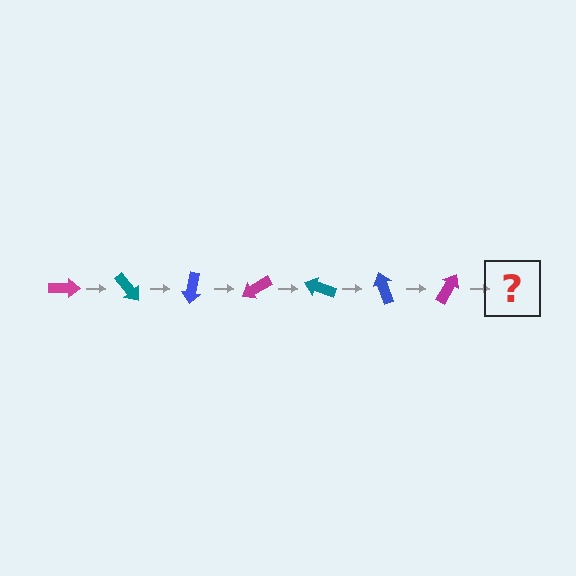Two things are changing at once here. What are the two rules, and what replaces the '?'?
The two rules are that it rotates 50 degrees each step and the color cycles through magenta, teal, and blue. The '?' should be a teal arrow, rotated 350 degrees from the start.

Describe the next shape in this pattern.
It should be a teal arrow, rotated 350 degrees from the start.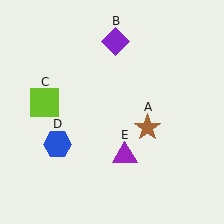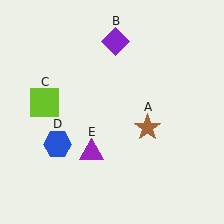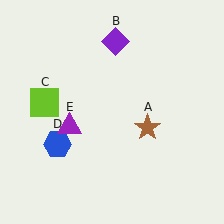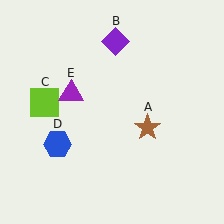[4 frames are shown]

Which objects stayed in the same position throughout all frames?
Brown star (object A) and purple diamond (object B) and lime square (object C) and blue hexagon (object D) remained stationary.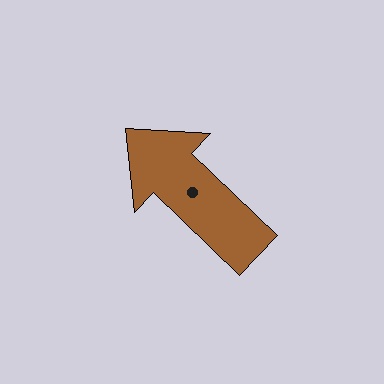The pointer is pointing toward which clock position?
Roughly 10 o'clock.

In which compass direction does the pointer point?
Northwest.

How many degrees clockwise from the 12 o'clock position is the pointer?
Approximately 314 degrees.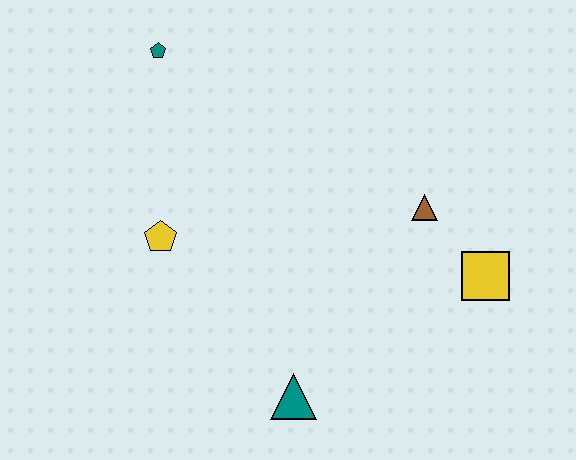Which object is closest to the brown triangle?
The yellow square is closest to the brown triangle.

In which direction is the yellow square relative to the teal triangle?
The yellow square is to the right of the teal triangle.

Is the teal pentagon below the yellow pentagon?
No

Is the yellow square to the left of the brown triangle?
No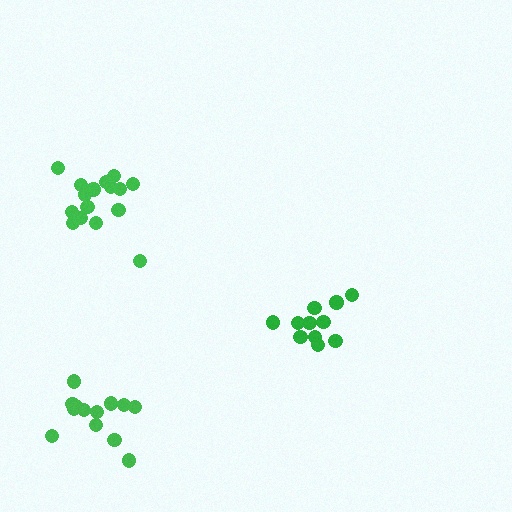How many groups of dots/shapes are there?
There are 3 groups.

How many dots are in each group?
Group 1: 13 dots, Group 2: 17 dots, Group 3: 11 dots (41 total).